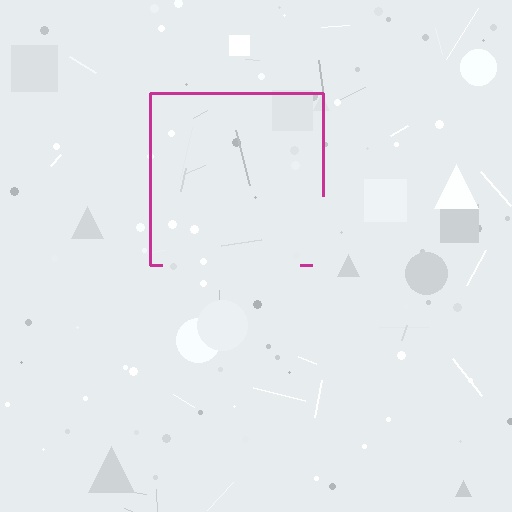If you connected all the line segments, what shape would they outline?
They would outline a square.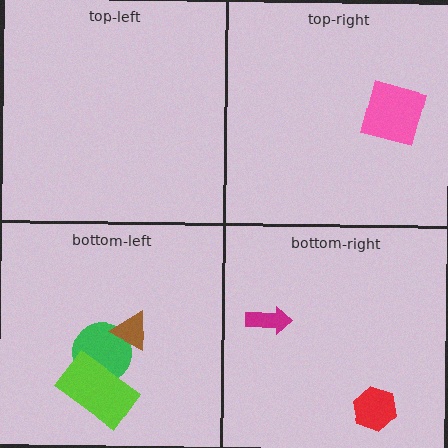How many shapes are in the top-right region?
1.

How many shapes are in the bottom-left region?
3.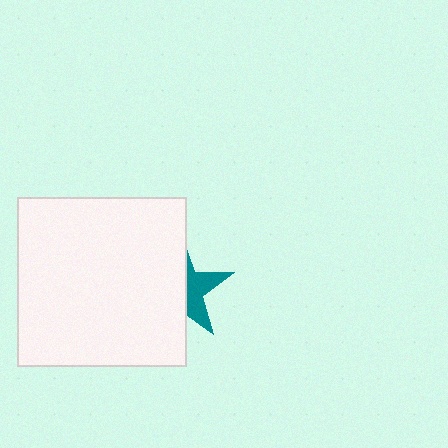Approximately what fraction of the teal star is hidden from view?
Roughly 62% of the teal star is hidden behind the white rectangle.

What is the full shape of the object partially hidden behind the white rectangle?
The partially hidden object is a teal star.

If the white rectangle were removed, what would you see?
You would see the complete teal star.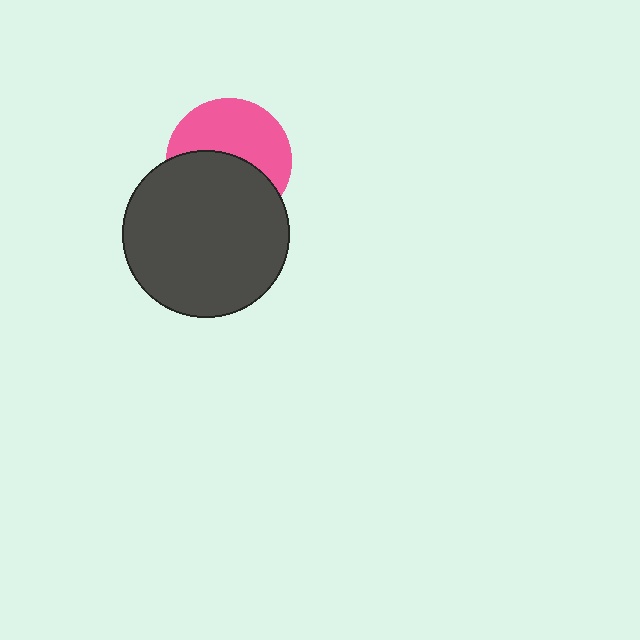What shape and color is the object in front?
The object in front is a dark gray circle.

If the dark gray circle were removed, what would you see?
You would see the complete pink circle.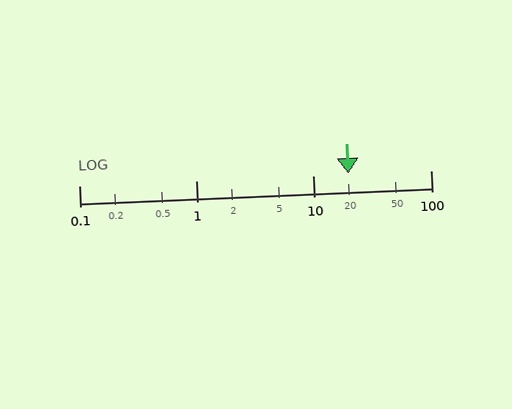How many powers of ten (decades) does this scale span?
The scale spans 3 decades, from 0.1 to 100.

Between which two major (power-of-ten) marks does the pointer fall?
The pointer is between 10 and 100.